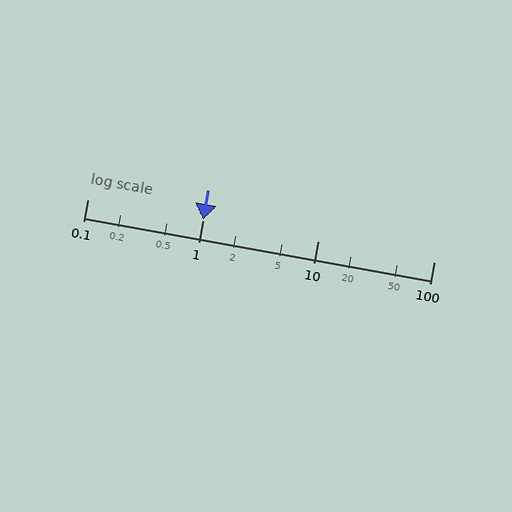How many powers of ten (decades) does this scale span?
The scale spans 3 decades, from 0.1 to 100.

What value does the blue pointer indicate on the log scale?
The pointer indicates approximately 1.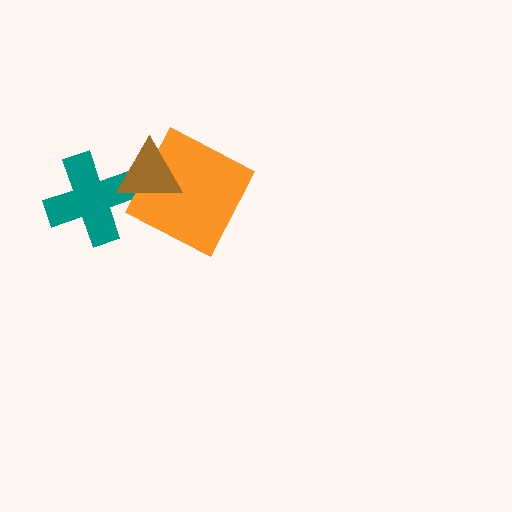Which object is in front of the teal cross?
The brown triangle is in front of the teal cross.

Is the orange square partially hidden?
Yes, it is partially covered by another shape.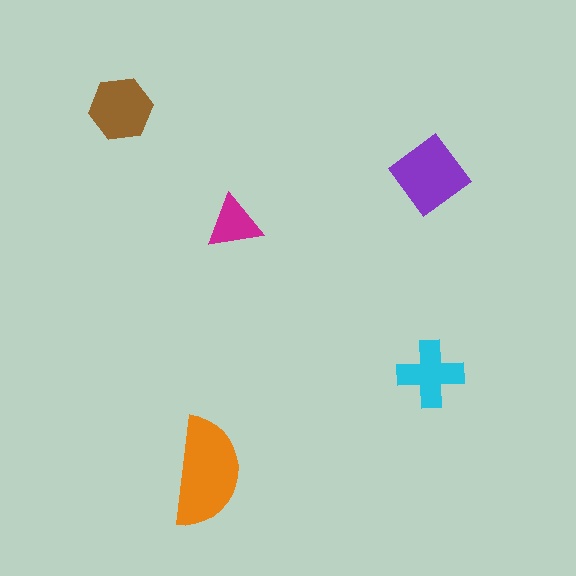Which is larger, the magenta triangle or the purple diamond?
The purple diamond.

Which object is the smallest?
The magenta triangle.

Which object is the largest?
The orange semicircle.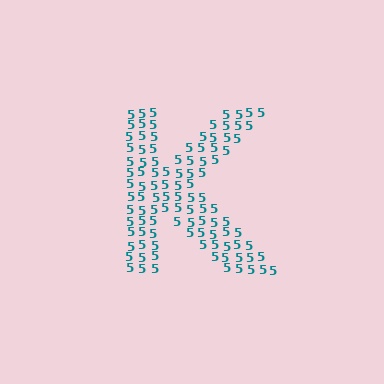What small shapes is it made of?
It is made of small digit 5's.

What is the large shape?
The large shape is the letter K.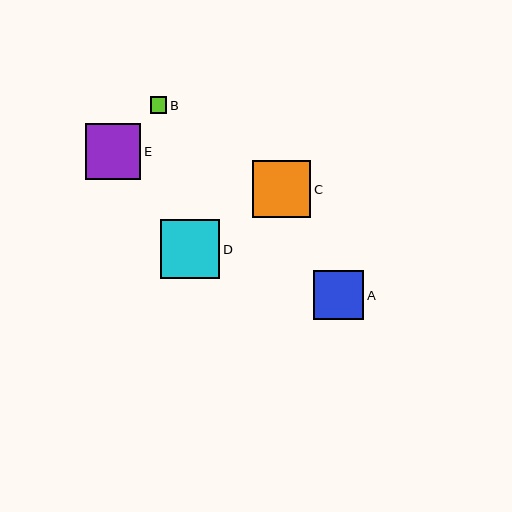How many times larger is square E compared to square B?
Square E is approximately 3.3 times the size of square B.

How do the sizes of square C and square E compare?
Square C and square E are approximately the same size.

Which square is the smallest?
Square B is the smallest with a size of approximately 17 pixels.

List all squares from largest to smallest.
From largest to smallest: D, C, E, A, B.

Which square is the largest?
Square D is the largest with a size of approximately 59 pixels.